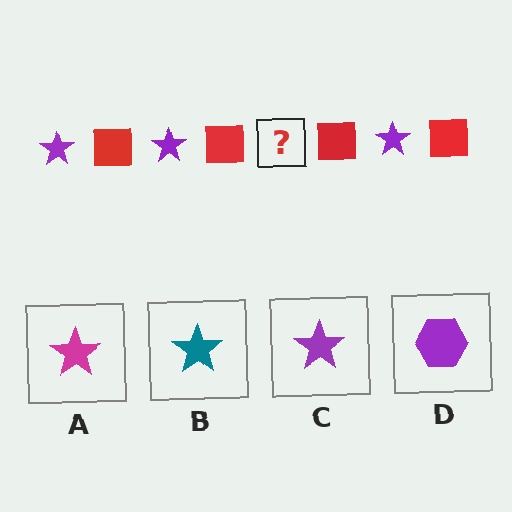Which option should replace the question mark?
Option C.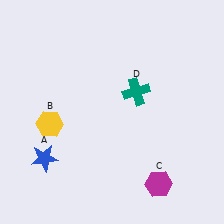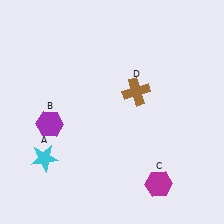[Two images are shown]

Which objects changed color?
A changed from blue to cyan. B changed from yellow to purple. D changed from teal to brown.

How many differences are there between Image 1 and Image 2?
There are 3 differences between the two images.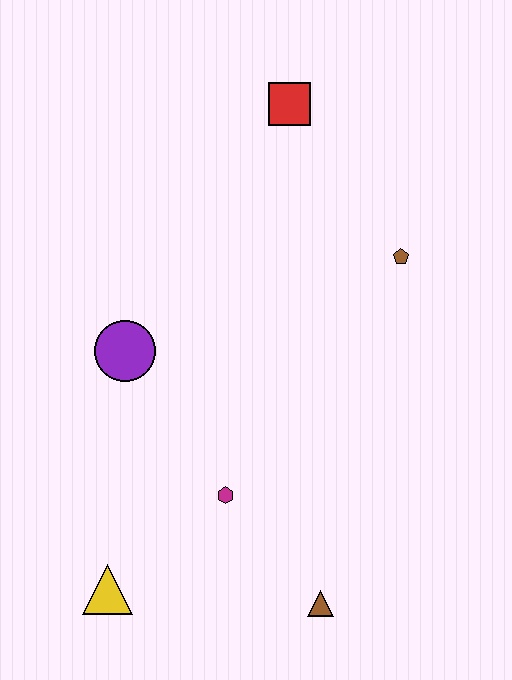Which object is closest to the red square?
The brown pentagon is closest to the red square.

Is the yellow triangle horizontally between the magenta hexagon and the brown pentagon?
No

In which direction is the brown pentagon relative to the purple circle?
The brown pentagon is to the right of the purple circle.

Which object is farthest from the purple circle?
The brown triangle is farthest from the purple circle.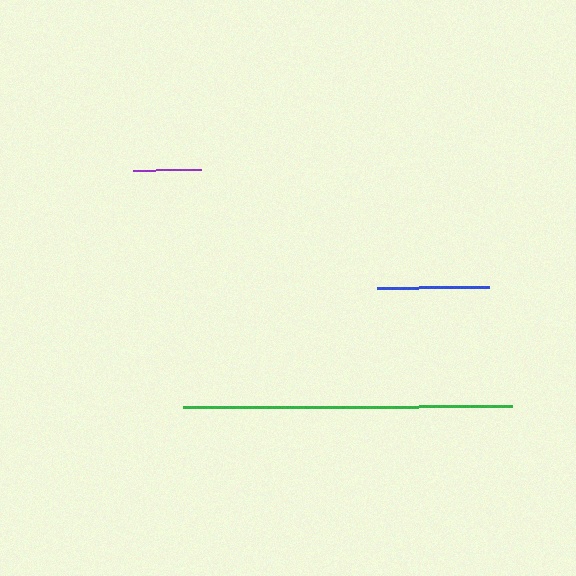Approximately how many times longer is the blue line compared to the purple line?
The blue line is approximately 1.7 times the length of the purple line.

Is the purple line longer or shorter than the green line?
The green line is longer than the purple line.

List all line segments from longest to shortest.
From longest to shortest: green, blue, purple.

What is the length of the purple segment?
The purple segment is approximately 68 pixels long.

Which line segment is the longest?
The green line is the longest at approximately 328 pixels.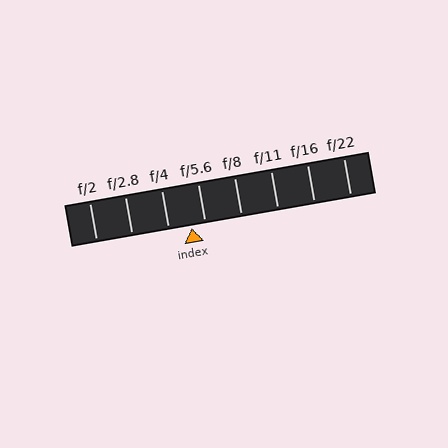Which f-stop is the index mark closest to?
The index mark is closest to f/5.6.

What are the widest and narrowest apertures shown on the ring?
The widest aperture shown is f/2 and the narrowest is f/22.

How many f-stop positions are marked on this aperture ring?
There are 8 f-stop positions marked.